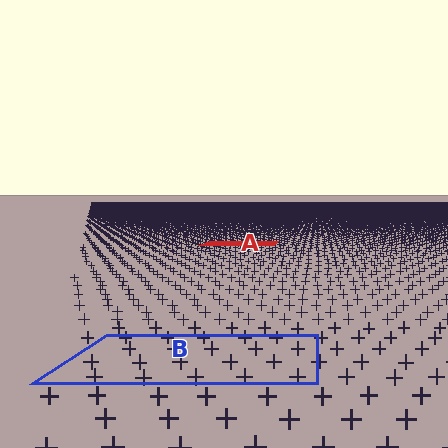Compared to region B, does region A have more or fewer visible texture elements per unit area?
Region A has more texture elements per unit area — they are packed more densely because it is farther away.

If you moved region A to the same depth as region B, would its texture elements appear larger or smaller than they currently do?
They would appear larger. At a closer depth, the same texture elements are projected at a bigger on-screen size.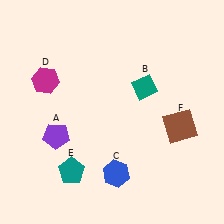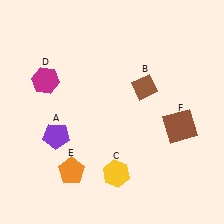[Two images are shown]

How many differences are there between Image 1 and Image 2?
There are 3 differences between the two images.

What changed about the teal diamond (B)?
In Image 1, B is teal. In Image 2, it changed to brown.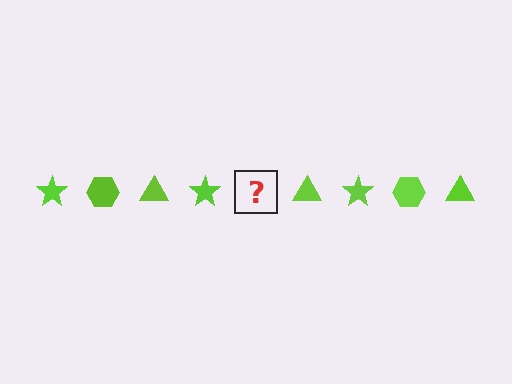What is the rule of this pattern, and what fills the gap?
The rule is that the pattern cycles through star, hexagon, triangle shapes in lime. The gap should be filled with a lime hexagon.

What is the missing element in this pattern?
The missing element is a lime hexagon.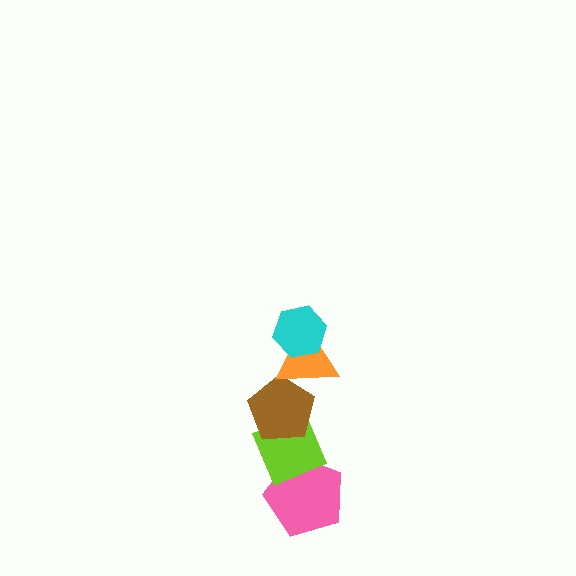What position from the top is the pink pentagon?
The pink pentagon is 5th from the top.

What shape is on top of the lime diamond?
The brown pentagon is on top of the lime diamond.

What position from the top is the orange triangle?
The orange triangle is 2nd from the top.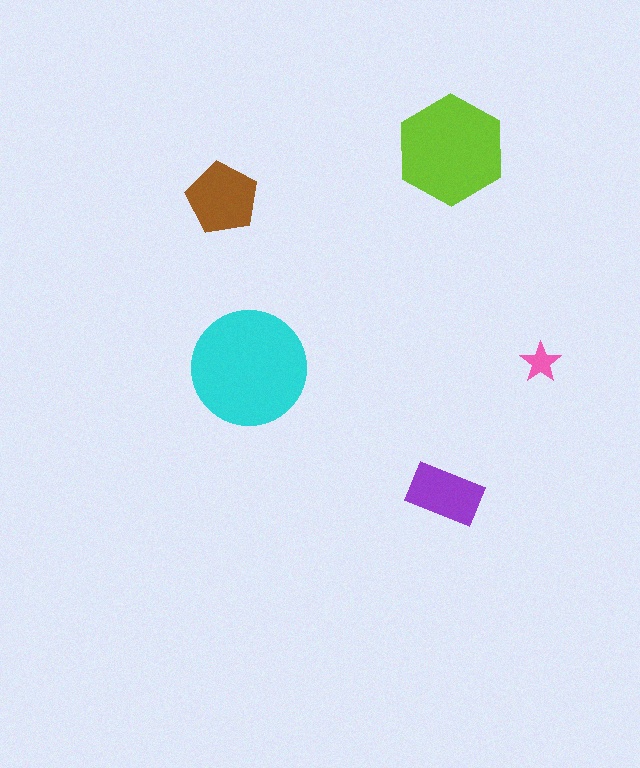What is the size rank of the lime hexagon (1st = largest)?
2nd.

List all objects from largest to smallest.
The cyan circle, the lime hexagon, the brown pentagon, the purple rectangle, the pink star.